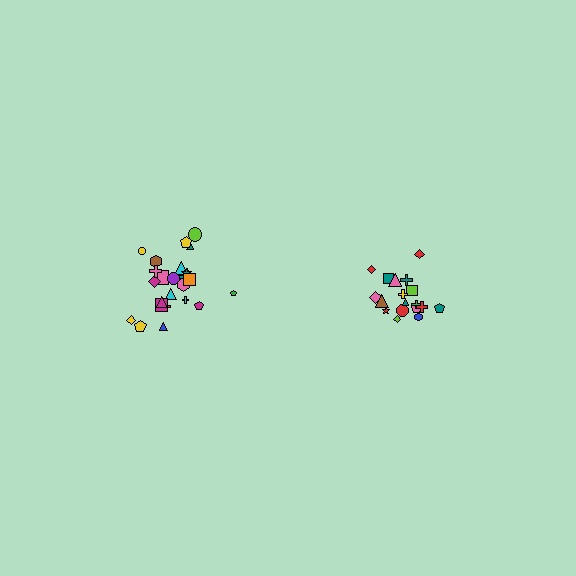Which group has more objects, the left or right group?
The left group.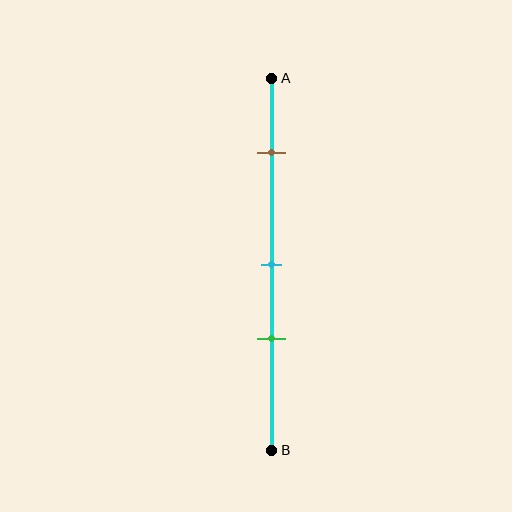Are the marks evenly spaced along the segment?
No, the marks are not evenly spaced.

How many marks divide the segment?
There are 3 marks dividing the segment.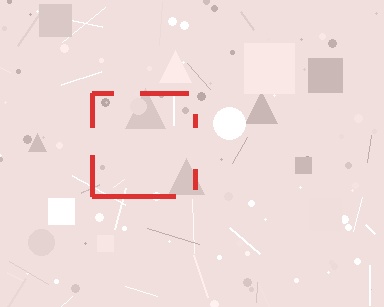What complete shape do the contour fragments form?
The contour fragments form a square.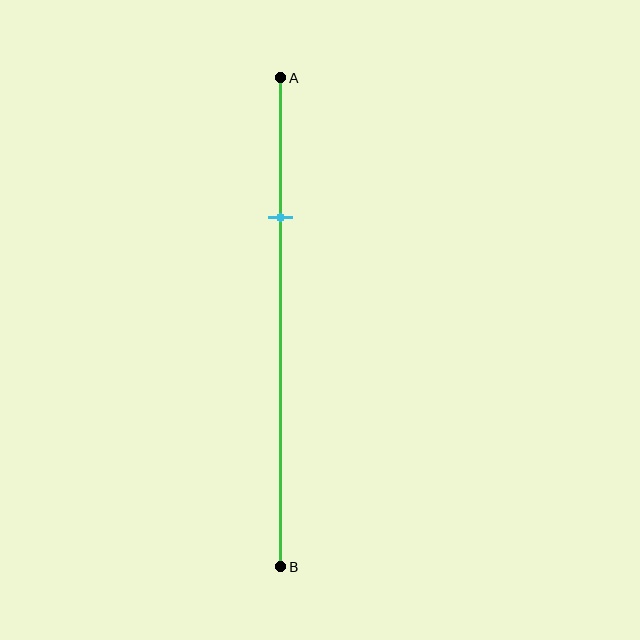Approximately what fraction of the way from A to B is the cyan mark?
The cyan mark is approximately 30% of the way from A to B.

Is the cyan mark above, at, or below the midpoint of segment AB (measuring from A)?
The cyan mark is above the midpoint of segment AB.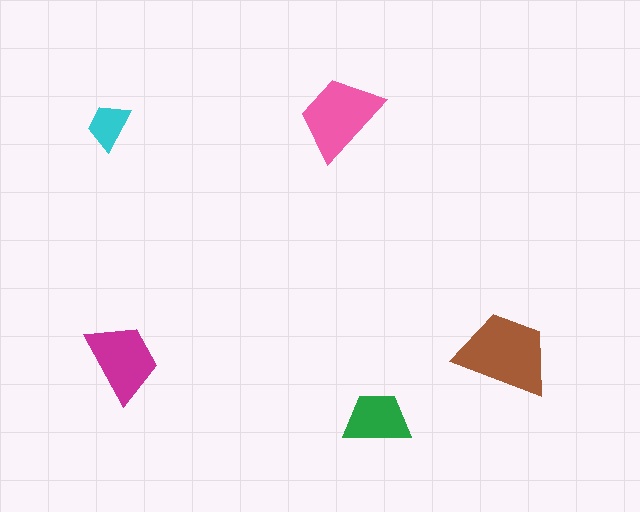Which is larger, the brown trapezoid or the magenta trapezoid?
The brown one.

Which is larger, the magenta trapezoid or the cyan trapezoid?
The magenta one.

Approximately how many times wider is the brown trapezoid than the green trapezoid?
About 1.5 times wider.